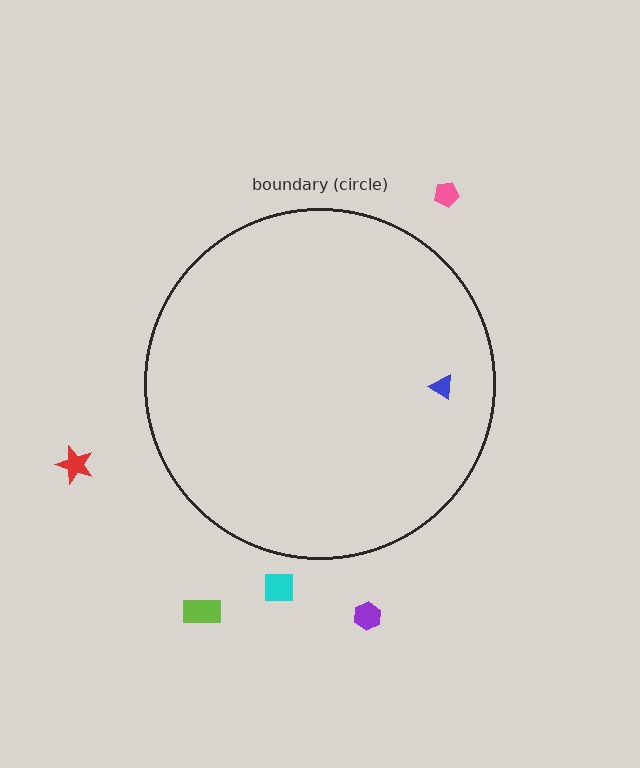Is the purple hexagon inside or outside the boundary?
Outside.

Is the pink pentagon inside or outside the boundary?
Outside.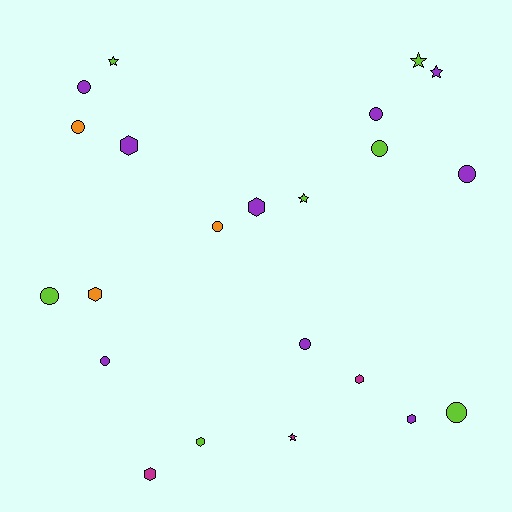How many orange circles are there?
There are 2 orange circles.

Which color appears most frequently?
Purple, with 9 objects.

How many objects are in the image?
There are 22 objects.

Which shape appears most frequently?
Circle, with 10 objects.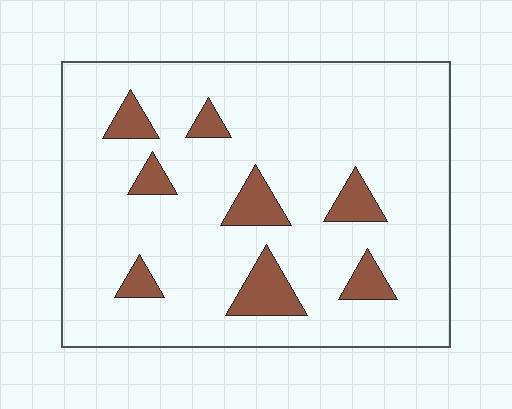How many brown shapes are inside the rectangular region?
8.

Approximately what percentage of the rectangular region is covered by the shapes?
Approximately 10%.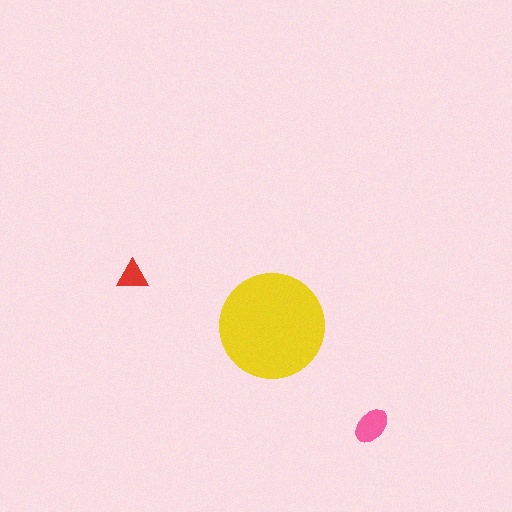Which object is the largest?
The yellow circle.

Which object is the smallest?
The red triangle.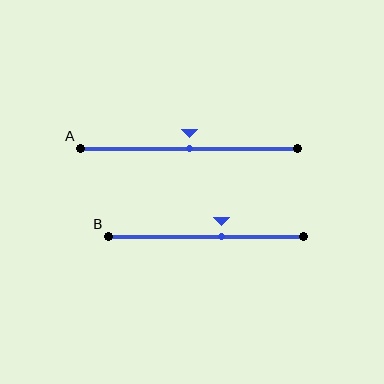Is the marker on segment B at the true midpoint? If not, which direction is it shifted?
No, the marker on segment B is shifted to the right by about 8% of the segment length.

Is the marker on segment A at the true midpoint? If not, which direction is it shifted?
Yes, the marker on segment A is at the true midpoint.